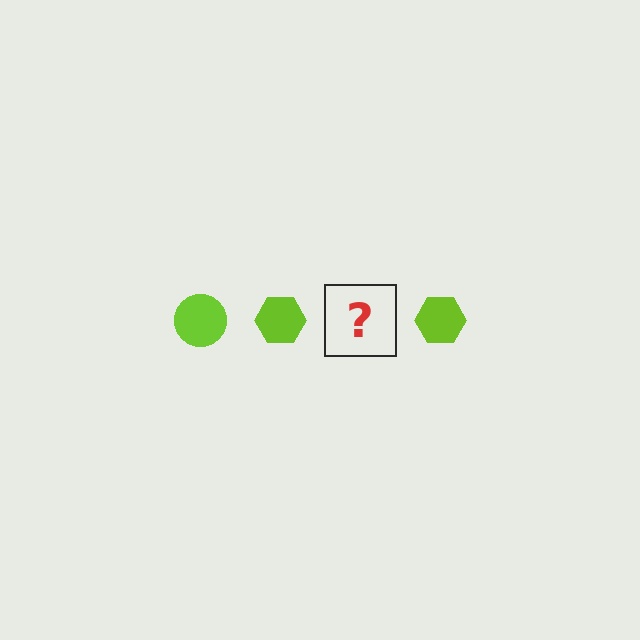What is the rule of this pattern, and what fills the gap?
The rule is that the pattern cycles through circle, hexagon shapes in lime. The gap should be filled with a lime circle.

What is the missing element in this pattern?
The missing element is a lime circle.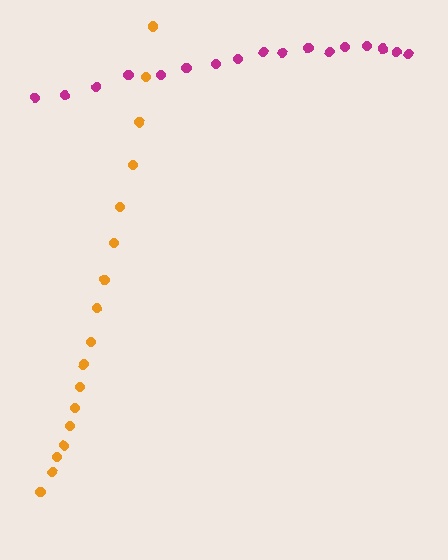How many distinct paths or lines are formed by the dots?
There are 2 distinct paths.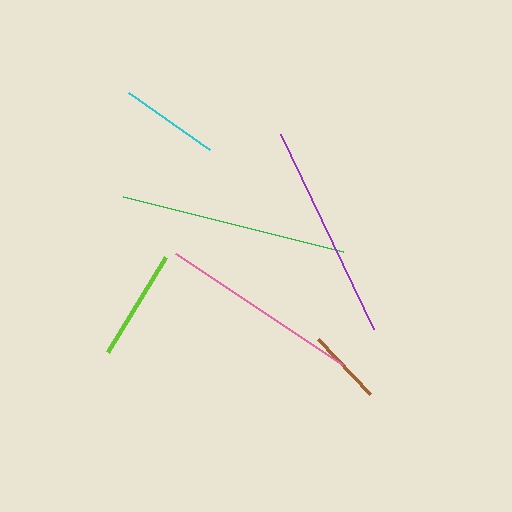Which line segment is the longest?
The green line is the longest at approximately 227 pixels.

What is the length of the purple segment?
The purple segment is approximately 216 pixels long.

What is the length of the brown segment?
The brown segment is approximately 75 pixels long.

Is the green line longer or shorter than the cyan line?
The green line is longer than the cyan line.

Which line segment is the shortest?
The brown line is the shortest at approximately 75 pixels.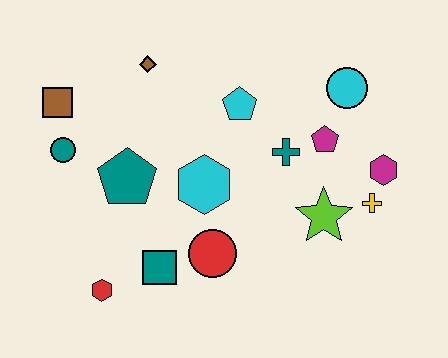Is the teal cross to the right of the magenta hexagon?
No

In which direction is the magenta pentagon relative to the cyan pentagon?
The magenta pentagon is to the right of the cyan pentagon.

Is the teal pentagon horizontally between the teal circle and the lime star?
Yes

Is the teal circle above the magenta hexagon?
Yes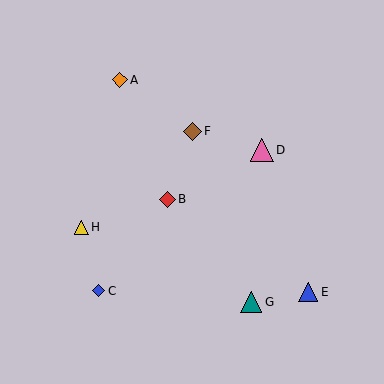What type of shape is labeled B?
Shape B is a red diamond.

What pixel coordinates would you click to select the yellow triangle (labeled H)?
Click at (82, 227) to select the yellow triangle H.